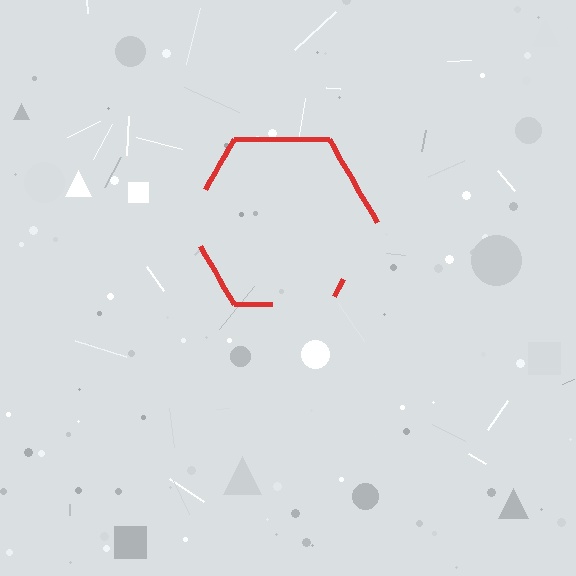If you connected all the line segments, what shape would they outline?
They would outline a hexagon.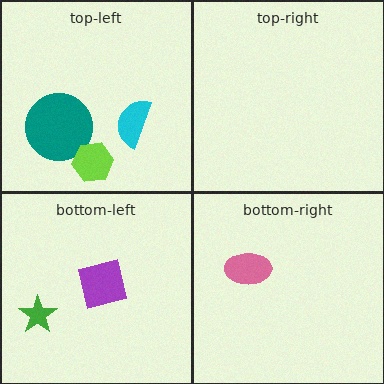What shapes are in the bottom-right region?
The pink ellipse.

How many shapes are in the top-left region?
3.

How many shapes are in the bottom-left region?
2.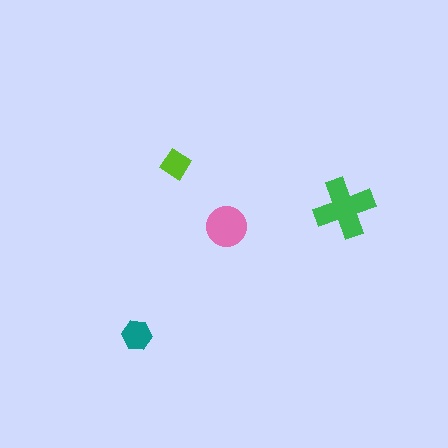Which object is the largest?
The green cross.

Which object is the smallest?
The lime diamond.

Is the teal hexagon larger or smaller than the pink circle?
Smaller.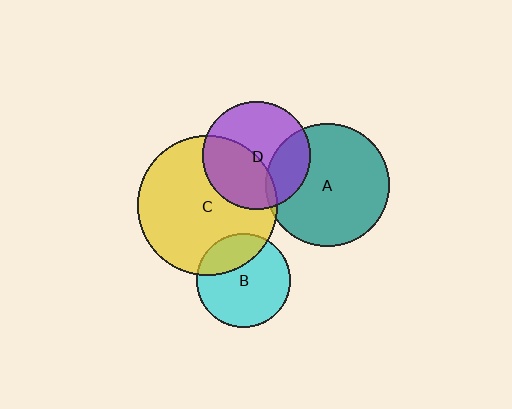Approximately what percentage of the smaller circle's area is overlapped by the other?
Approximately 5%.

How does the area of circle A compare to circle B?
Approximately 1.7 times.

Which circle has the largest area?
Circle C (yellow).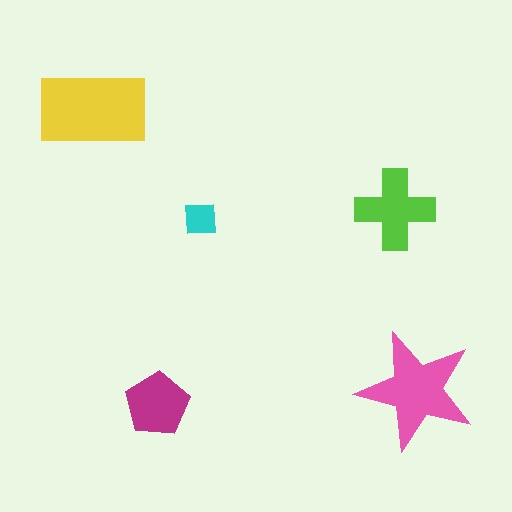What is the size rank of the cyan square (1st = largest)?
5th.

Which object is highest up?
The yellow rectangle is topmost.